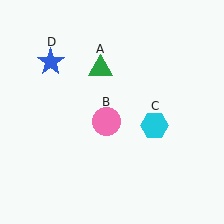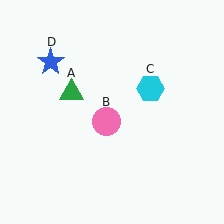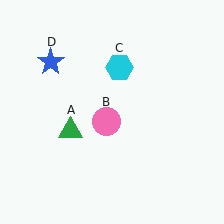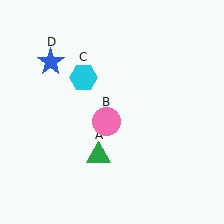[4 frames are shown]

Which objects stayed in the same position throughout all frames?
Pink circle (object B) and blue star (object D) remained stationary.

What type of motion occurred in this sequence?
The green triangle (object A), cyan hexagon (object C) rotated counterclockwise around the center of the scene.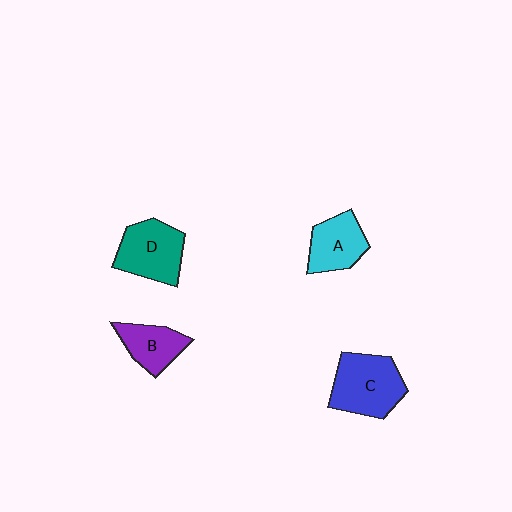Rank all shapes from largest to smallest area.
From largest to smallest: C (blue), D (teal), A (cyan), B (purple).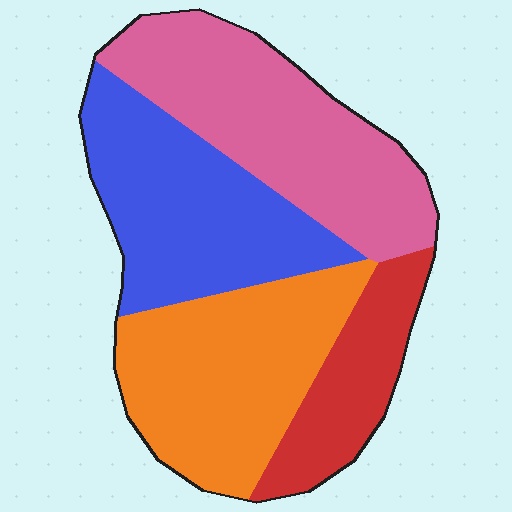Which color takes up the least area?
Red, at roughly 15%.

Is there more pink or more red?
Pink.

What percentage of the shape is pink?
Pink takes up about one third (1/3) of the shape.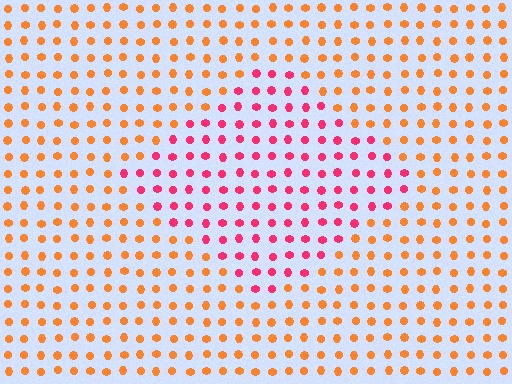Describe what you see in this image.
The image is filled with small orange elements in a uniform arrangement. A diamond-shaped region is visible where the elements are tinted to a slightly different hue, forming a subtle color boundary.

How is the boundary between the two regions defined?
The boundary is defined purely by a slight shift in hue (about 46 degrees). Spacing, size, and orientation are identical on both sides.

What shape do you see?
I see a diamond.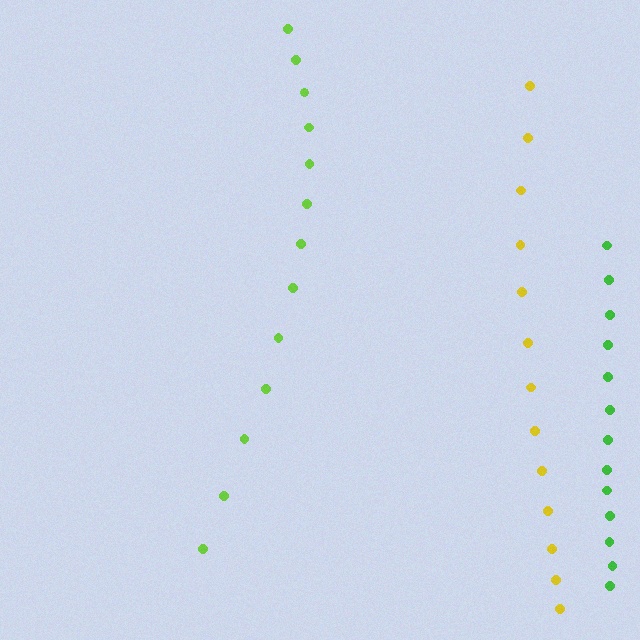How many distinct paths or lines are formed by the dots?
There are 3 distinct paths.